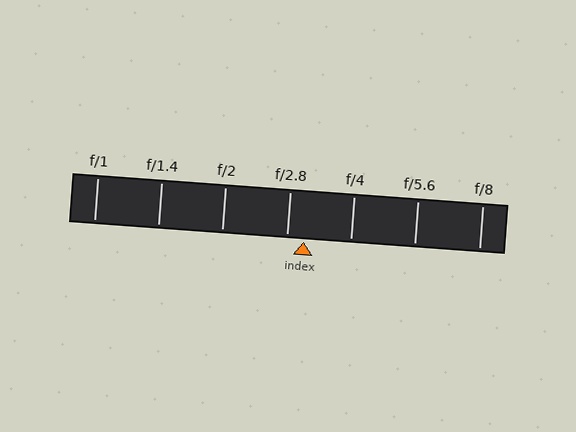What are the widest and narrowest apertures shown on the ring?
The widest aperture shown is f/1 and the narrowest is f/8.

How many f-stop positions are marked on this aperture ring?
There are 7 f-stop positions marked.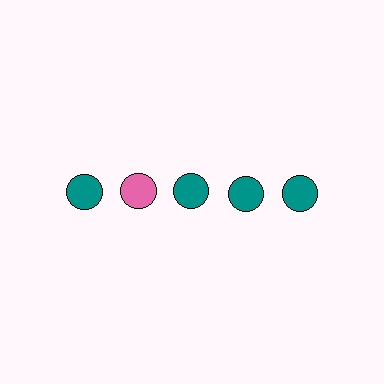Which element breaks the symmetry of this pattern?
The pink circle in the top row, second from left column breaks the symmetry. All other shapes are teal circles.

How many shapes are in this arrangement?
There are 5 shapes arranged in a grid pattern.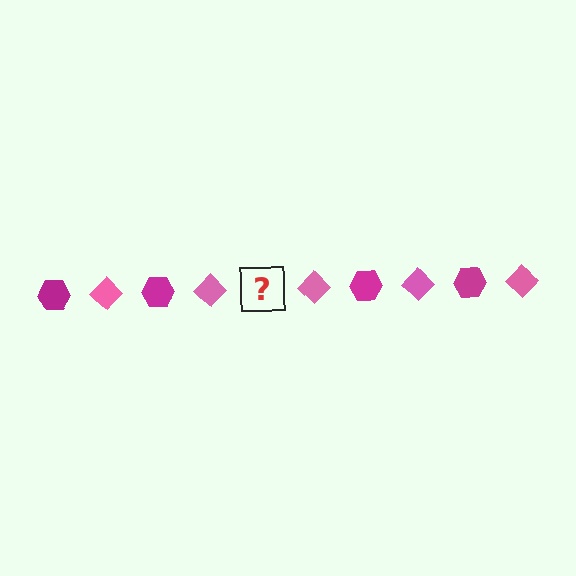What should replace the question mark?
The question mark should be replaced with a magenta hexagon.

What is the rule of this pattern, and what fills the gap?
The rule is that the pattern alternates between magenta hexagon and pink diamond. The gap should be filled with a magenta hexagon.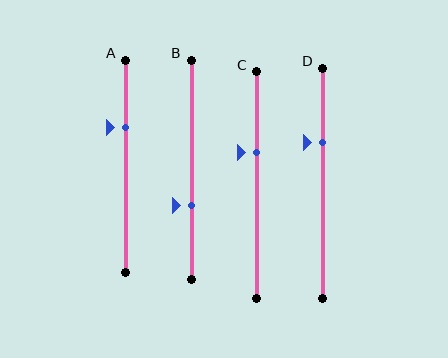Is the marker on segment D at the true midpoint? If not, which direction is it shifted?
No, the marker on segment D is shifted upward by about 18% of the segment length.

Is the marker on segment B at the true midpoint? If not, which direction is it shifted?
No, the marker on segment B is shifted downward by about 16% of the segment length.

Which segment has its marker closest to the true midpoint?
Segment C has its marker closest to the true midpoint.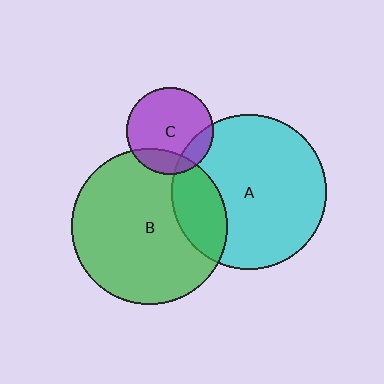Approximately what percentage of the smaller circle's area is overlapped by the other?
Approximately 20%.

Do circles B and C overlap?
Yes.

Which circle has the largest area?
Circle B (green).